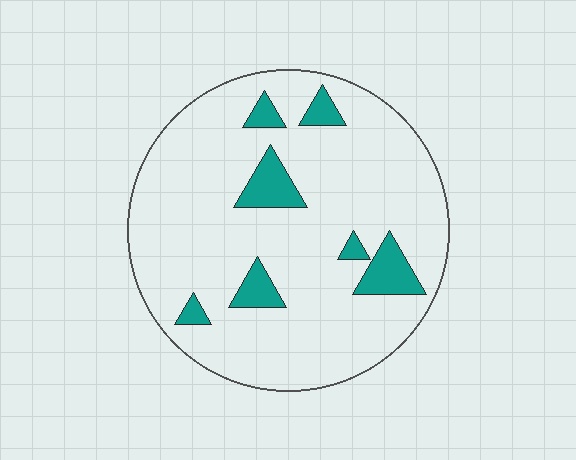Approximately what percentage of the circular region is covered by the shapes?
Approximately 10%.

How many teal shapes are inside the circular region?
7.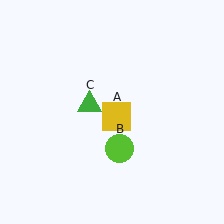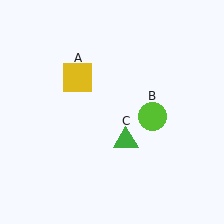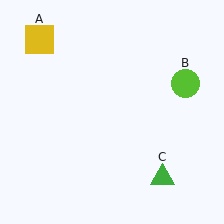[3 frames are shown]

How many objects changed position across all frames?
3 objects changed position: yellow square (object A), lime circle (object B), green triangle (object C).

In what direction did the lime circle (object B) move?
The lime circle (object B) moved up and to the right.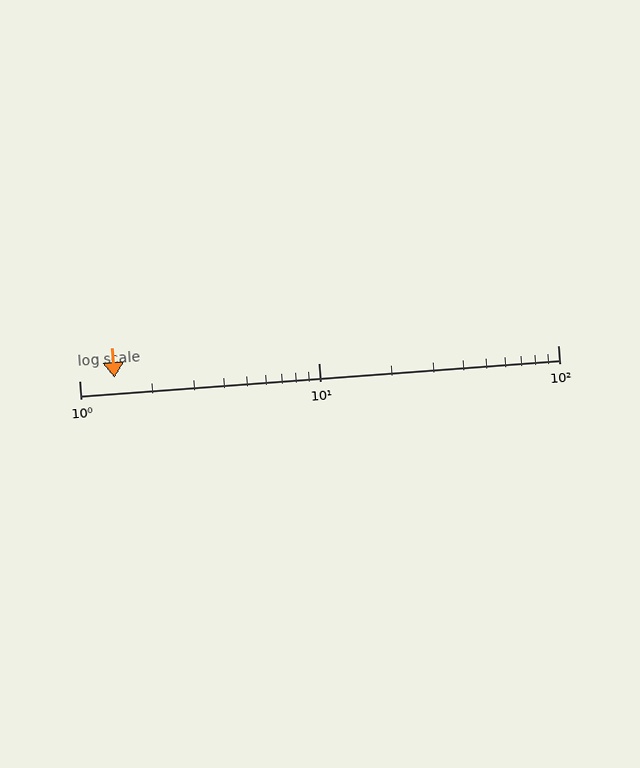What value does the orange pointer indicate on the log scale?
The pointer indicates approximately 1.4.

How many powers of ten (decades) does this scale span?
The scale spans 2 decades, from 1 to 100.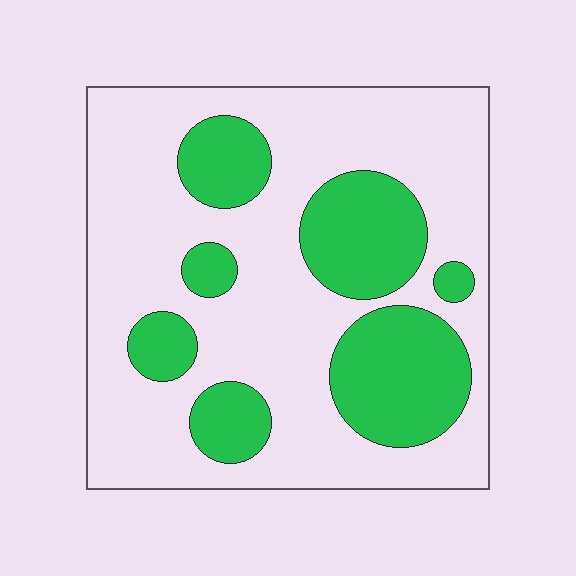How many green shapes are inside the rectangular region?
7.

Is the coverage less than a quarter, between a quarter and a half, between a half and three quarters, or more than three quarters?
Between a quarter and a half.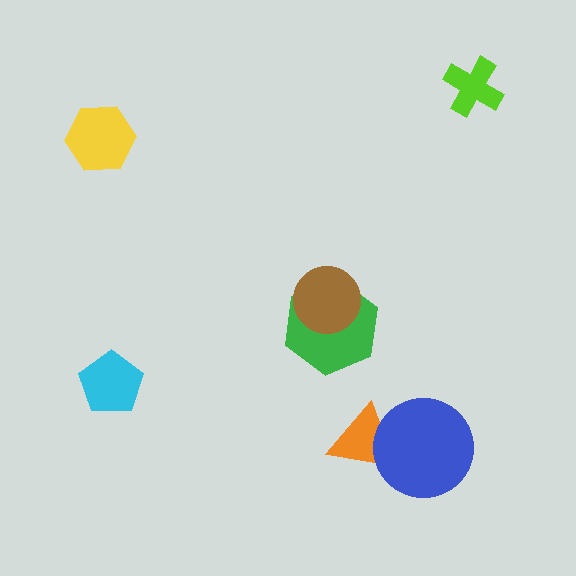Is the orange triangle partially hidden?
Yes, it is partially covered by another shape.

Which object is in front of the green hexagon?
The brown circle is in front of the green hexagon.